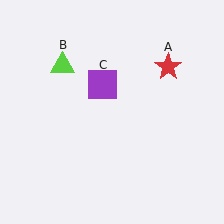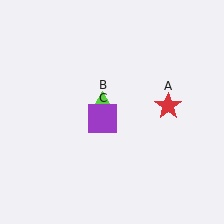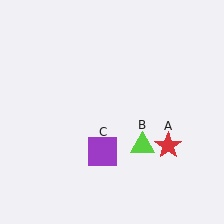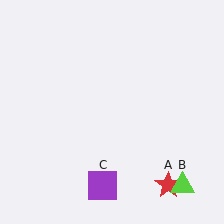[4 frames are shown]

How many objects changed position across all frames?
3 objects changed position: red star (object A), lime triangle (object B), purple square (object C).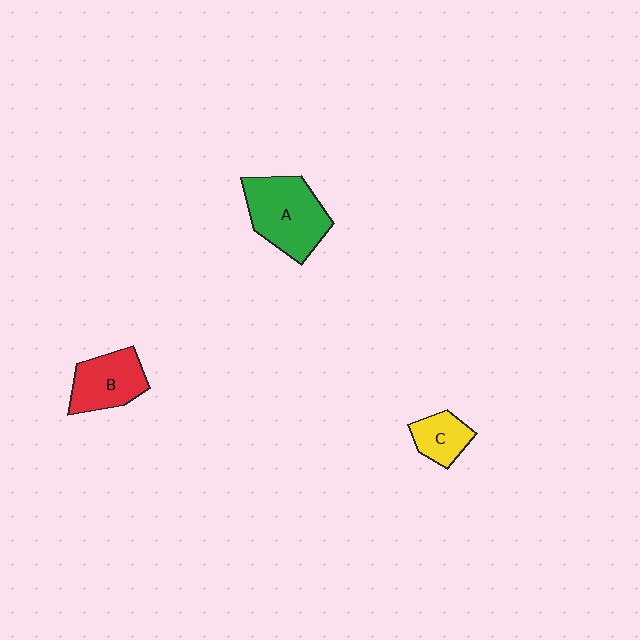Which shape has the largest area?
Shape A (green).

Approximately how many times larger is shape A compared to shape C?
Approximately 2.2 times.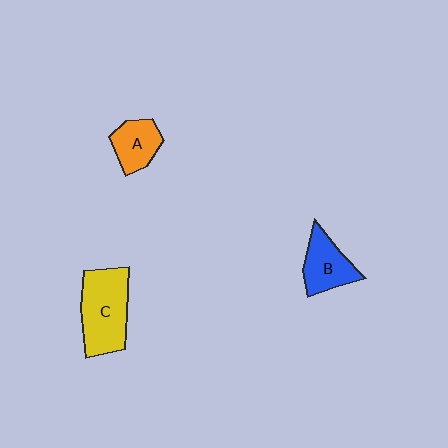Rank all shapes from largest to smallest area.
From largest to smallest: C (yellow), B (blue), A (orange).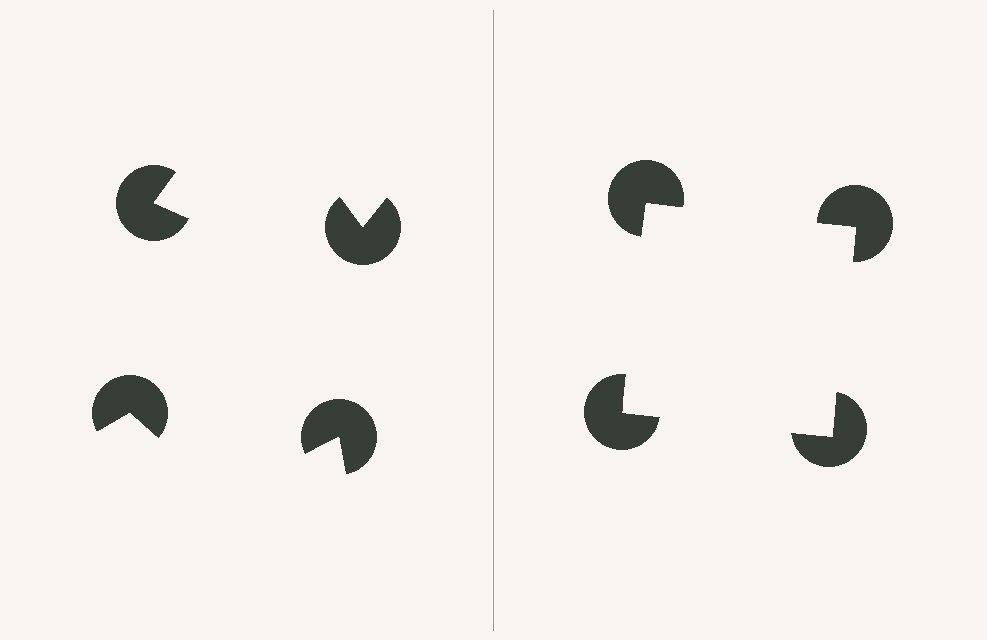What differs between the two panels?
The pac-man discs are positioned identically on both sides; only the wedge orientations differ. On the right they align to a square; on the left they are misaligned.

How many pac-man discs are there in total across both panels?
8 — 4 on each side.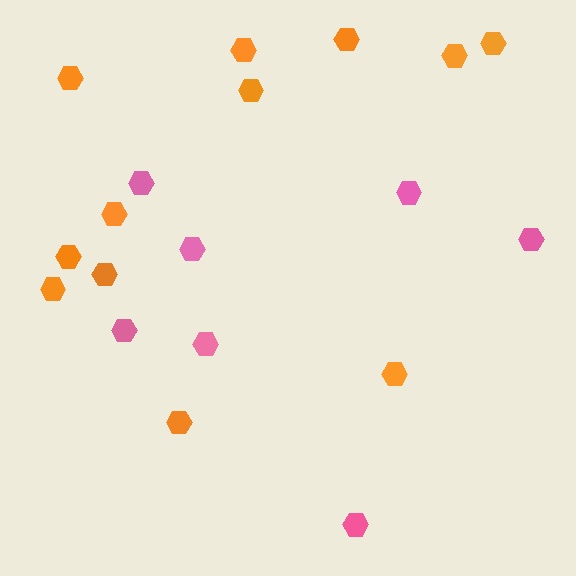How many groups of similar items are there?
There are 2 groups: one group of orange hexagons (12) and one group of pink hexagons (7).